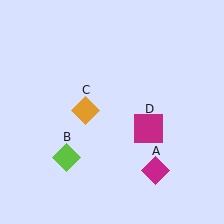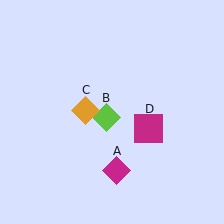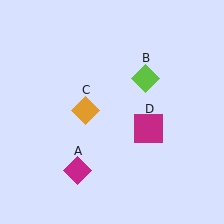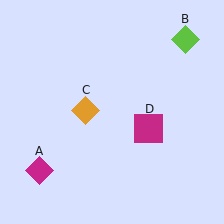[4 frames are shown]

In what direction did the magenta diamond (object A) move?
The magenta diamond (object A) moved left.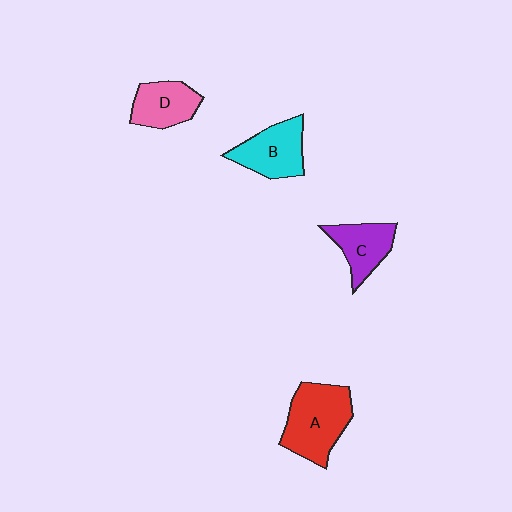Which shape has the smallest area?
Shape C (purple).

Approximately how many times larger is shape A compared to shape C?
Approximately 1.6 times.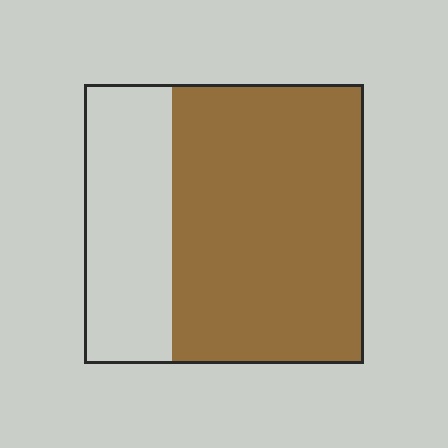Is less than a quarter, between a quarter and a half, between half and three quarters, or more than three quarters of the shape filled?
Between half and three quarters.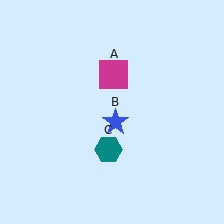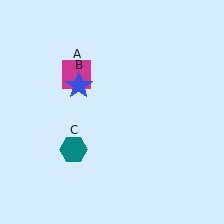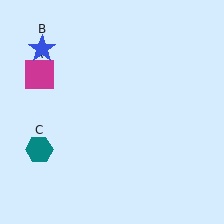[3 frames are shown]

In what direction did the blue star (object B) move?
The blue star (object B) moved up and to the left.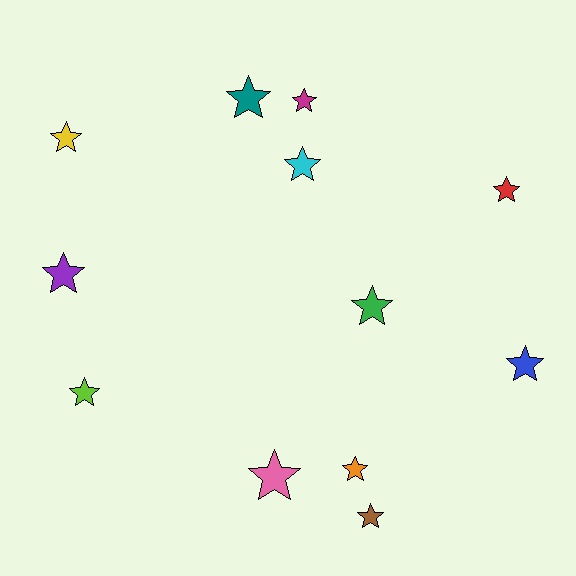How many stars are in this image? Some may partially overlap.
There are 12 stars.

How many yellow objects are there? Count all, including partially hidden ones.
There is 1 yellow object.